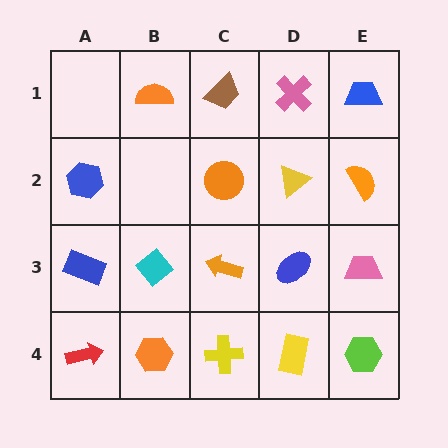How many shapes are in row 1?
4 shapes.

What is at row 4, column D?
A yellow rectangle.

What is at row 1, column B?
An orange semicircle.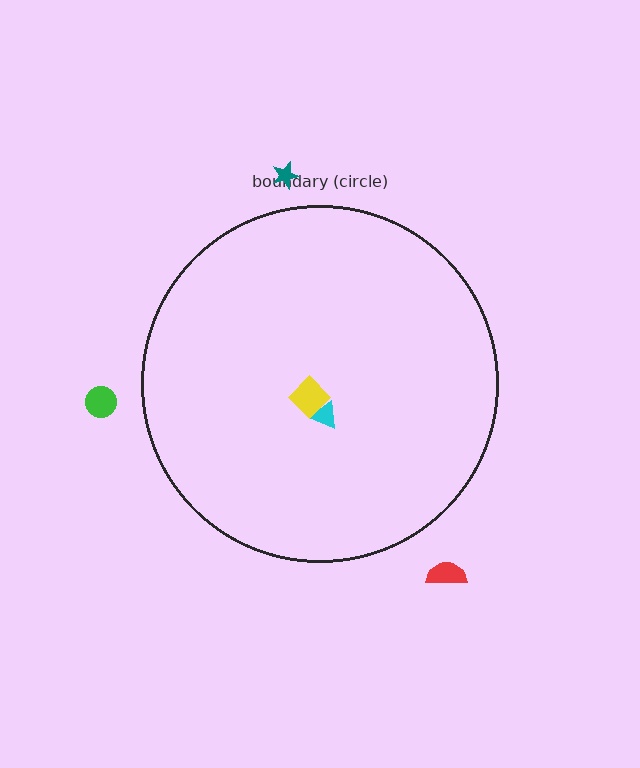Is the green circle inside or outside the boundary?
Outside.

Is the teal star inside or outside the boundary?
Outside.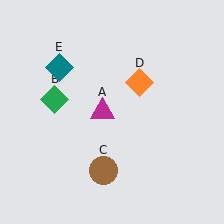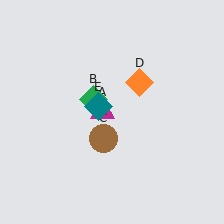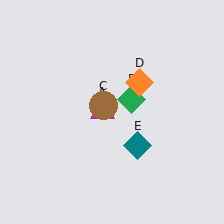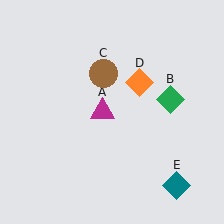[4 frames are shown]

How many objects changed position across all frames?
3 objects changed position: green diamond (object B), brown circle (object C), teal diamond (object E).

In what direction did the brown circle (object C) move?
The brown circle (object C) moved up.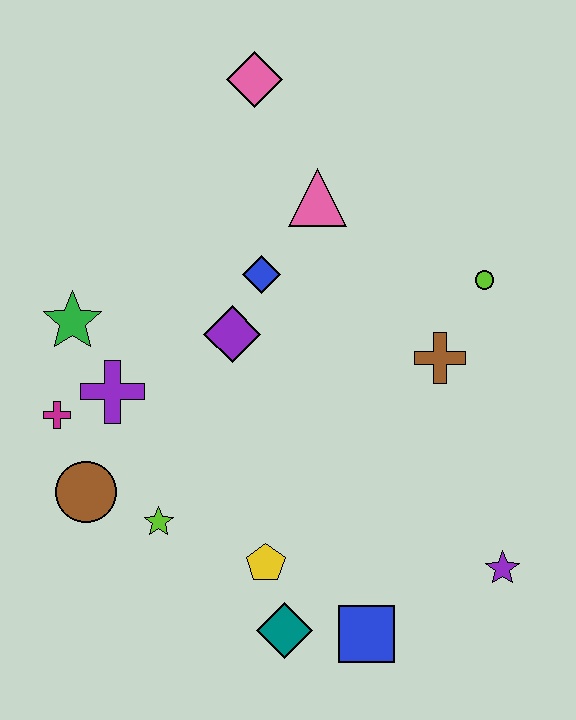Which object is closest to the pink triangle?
The blue diamond is closest to the pink triangle.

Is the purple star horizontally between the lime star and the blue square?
No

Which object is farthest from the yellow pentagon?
The pink diamond is farthest from the yellow pentagon.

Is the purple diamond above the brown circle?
Yes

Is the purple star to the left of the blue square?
No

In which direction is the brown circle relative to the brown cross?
The brown circle is to the left of the brown cross.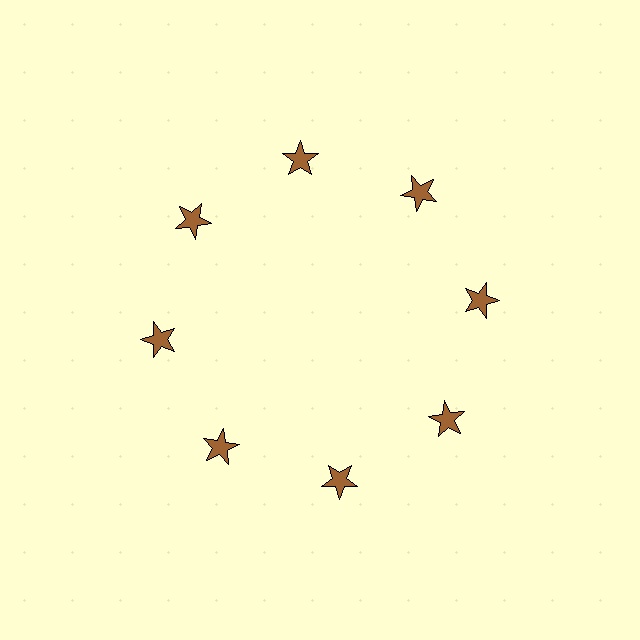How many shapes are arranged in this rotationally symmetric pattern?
There are 8 shapes, arranged in 8 groups of 1.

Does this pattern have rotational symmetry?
Yes, this pattern has 8-fold rotational symmetry. It looks the same after rotating 45 degrees around the center.